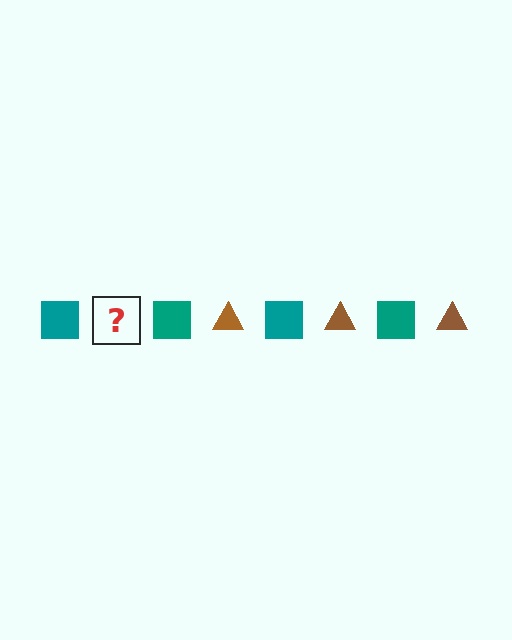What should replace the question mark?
The question mark should be replaced with a brown triangle.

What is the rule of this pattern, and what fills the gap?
The rule is that the pattern alternates between teal square and brown triangle. The gap should be filled with a brown triangle.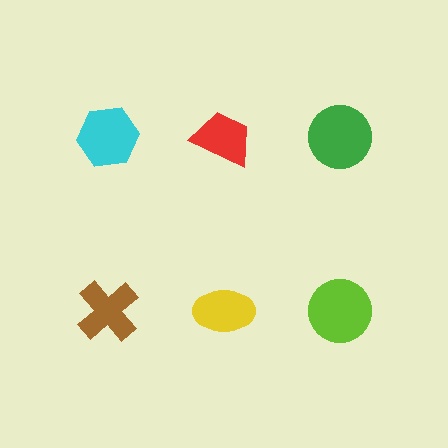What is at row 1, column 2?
A red trapezoid.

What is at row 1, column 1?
A cyan hexagon.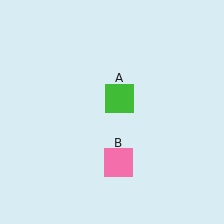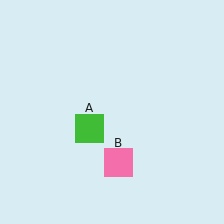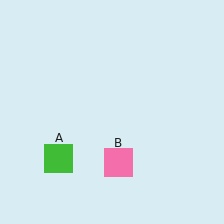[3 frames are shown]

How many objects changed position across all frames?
1 object changed position: green square (object A).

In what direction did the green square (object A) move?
The green square (object A) moved down and to the left.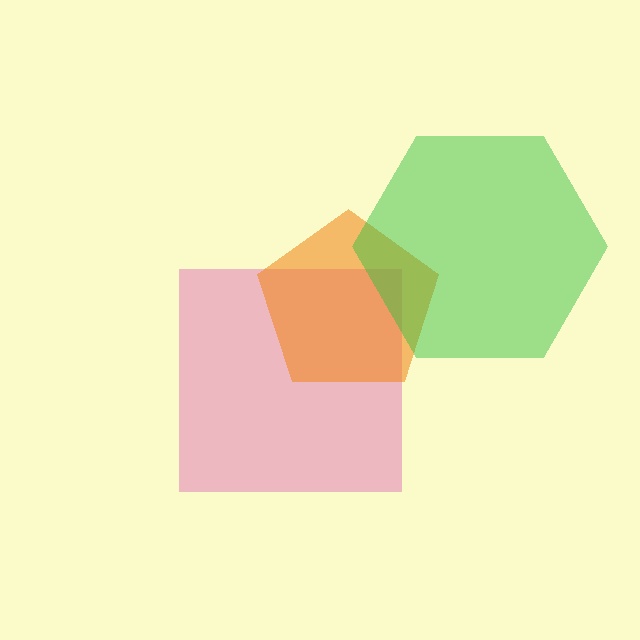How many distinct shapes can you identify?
There are 3 distinct shapes: a pink square, an orange pentagon, a green hexagon.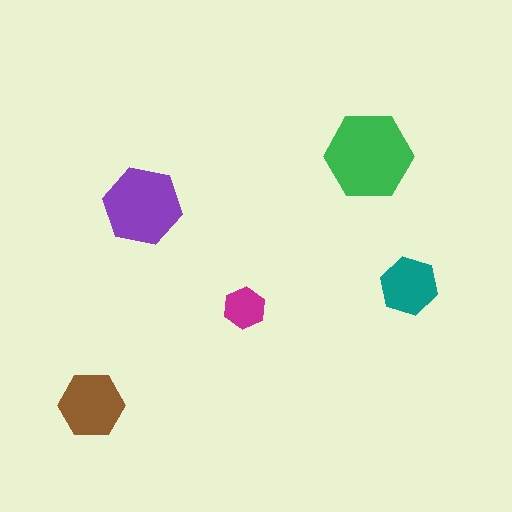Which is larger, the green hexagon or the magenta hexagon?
The green one.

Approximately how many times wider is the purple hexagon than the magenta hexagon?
About 2 times wider.